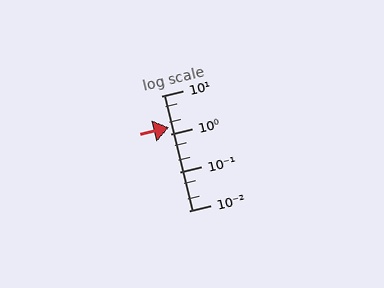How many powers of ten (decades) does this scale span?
The scale spans 3 decades, from 0.01 to 10.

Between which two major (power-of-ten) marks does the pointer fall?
The pointer is between 1 and 10.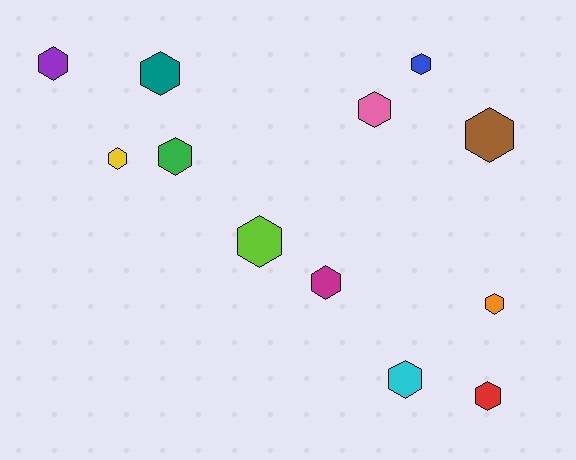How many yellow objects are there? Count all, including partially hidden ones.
There is 1 yellow object.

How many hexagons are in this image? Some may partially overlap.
There are 12 hexagons.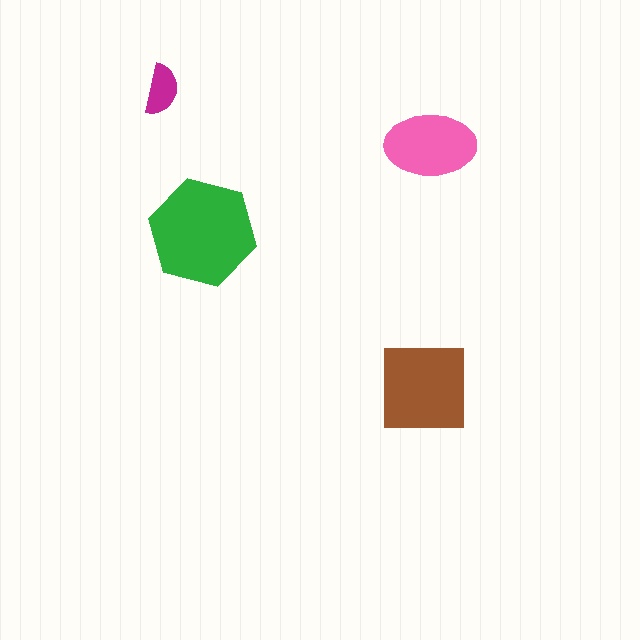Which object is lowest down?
The brown square is bottommost.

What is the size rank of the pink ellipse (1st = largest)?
3rd.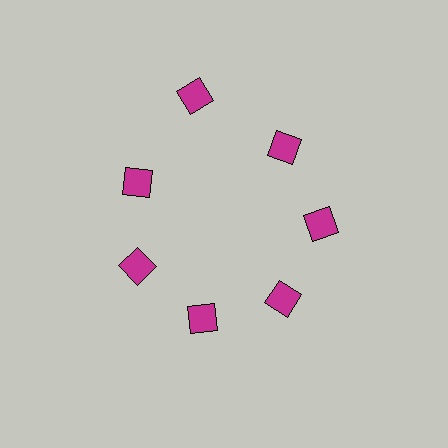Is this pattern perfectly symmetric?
No. The 7 magenta squares are arranged in a ring, but one element near the 12 o'clock position is pushed outward from the center, breaking the 7-fold rotational symmetry.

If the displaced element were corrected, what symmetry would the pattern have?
It would have 7-fold rotational symmetry — the pattern would map onto itself every 51 degrees.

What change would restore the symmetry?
The symmetry would be restored by moving it inward, back onto the ring so that all 7 squares sit at equal angles and equal distance from the center.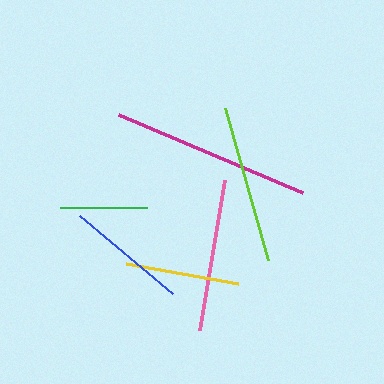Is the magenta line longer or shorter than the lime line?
The magenta line is longer than the lime line.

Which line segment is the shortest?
The green line is the shortest at approximately 87 pixels.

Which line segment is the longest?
The magenta line is the longest at approximately 200 pixels.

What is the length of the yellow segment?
The yellow segment is approximately 113 pixels long.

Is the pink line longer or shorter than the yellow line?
The pink line is longer than the yellow line.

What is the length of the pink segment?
The pink segment is approximately 151 pixels long.